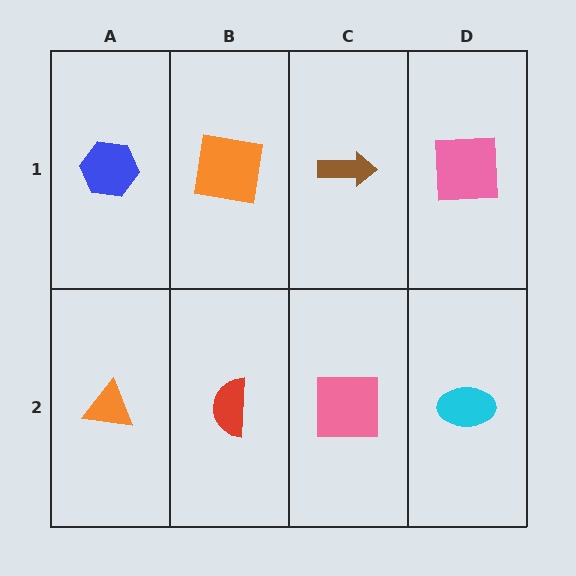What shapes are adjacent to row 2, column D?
A pink square (row 1, column D), a pink square (row 2, column C).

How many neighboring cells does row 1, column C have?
3.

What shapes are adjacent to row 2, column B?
An orange square (row 1, column B), an orange triangle (row 2, column A), a pink square (row 2, column C).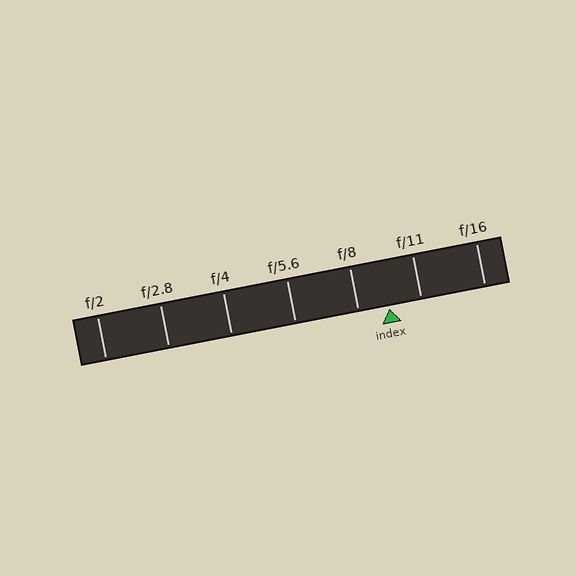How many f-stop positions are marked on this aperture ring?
There are 7 f-stop positions marked.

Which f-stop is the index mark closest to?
The index mark is closest to f/8.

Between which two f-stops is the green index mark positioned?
The index mark is between f/8 and f/11.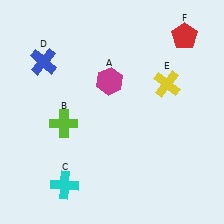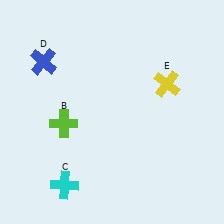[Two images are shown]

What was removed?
The red pentagon (F), the magenta hexagon (A) were removed in Image 2.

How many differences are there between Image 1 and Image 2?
There are 2 differences between the two images.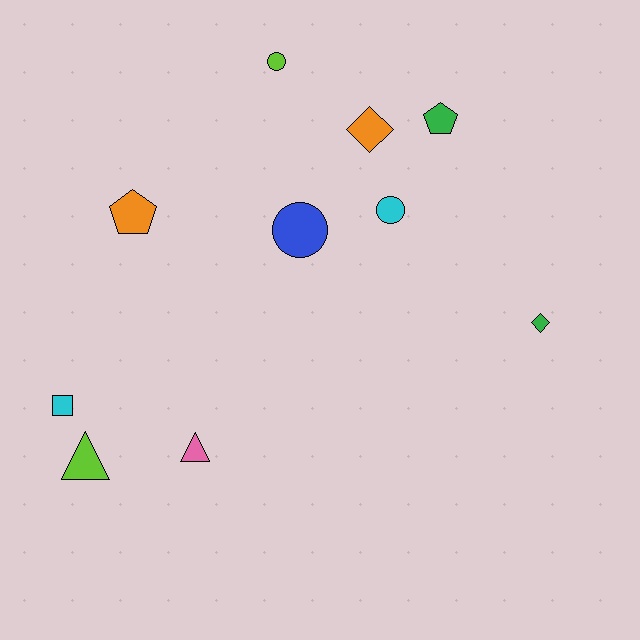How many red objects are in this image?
There are no red objects.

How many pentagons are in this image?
There are 2 pentagons.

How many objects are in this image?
There are 10 objects.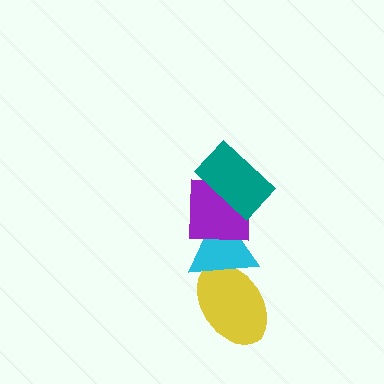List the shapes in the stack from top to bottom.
From top to bottom: the teal rectangle, the purple square, the cyan triangle, the yellow ellipse.